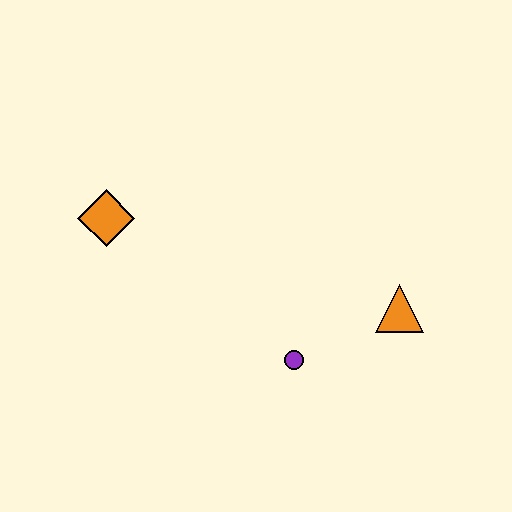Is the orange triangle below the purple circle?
No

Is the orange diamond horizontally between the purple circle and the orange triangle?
No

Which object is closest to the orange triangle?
The purple circle is closest to the orange triangle.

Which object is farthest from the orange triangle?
The orange diamond is farthest from the orange triangle.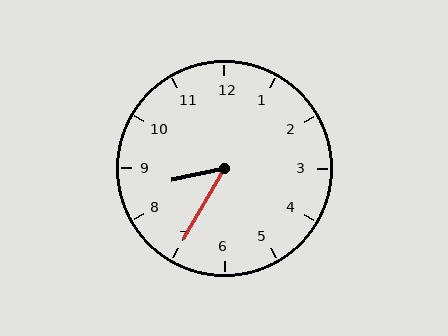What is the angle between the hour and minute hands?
Approximately 48 degrees.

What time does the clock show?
8:35.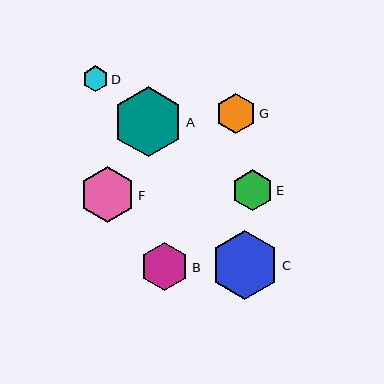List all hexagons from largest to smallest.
From largest to smallest: A, C, F, B, E, G, D.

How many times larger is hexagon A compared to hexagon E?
Hexagon A is approximately 1.7 times the size of hexagon E.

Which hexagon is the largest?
Hexagon A is the largest with a size of approximately 70 pixels.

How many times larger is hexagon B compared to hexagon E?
Hexagon B is approximately 1.2 times the size of hexagon E.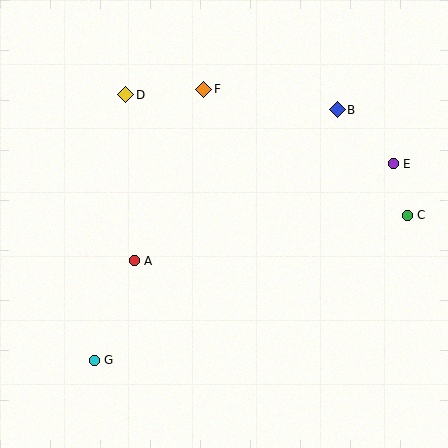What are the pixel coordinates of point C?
Point C is at (407, 215).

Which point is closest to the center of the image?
Point A at (134, 261) is closest to the center.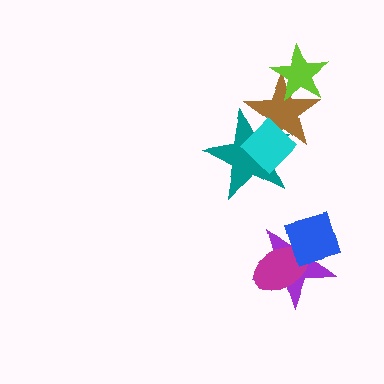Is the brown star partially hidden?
Yes, it is partially covered by another shape.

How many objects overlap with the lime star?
1 object overlaps with the lime star.